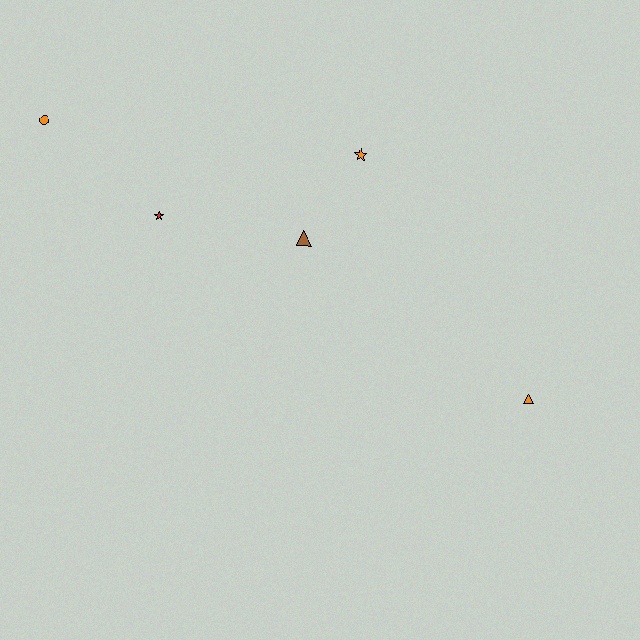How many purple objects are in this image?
There are no purple objects.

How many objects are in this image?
There are 5 objects.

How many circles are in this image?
There is 1 circle.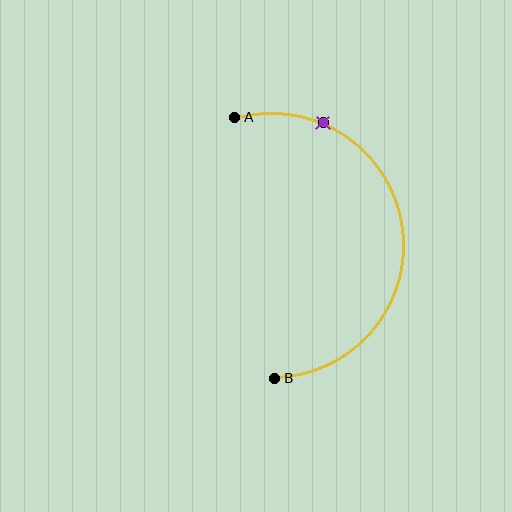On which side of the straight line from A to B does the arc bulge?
The arc bulges to the right of the straight line connecting A and B.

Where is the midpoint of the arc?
The arc midpoint is the point on the curve farthest from the straight line joining A and B. It sits to the right of that line.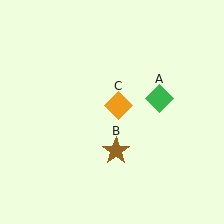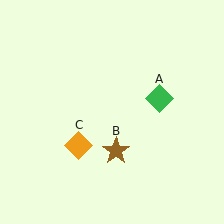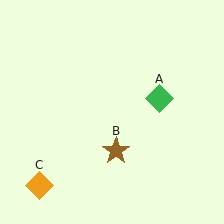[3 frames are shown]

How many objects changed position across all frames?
1 object changed position: orange diamond (object C).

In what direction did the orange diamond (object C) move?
The orange diamond (object C) moved down and to the left.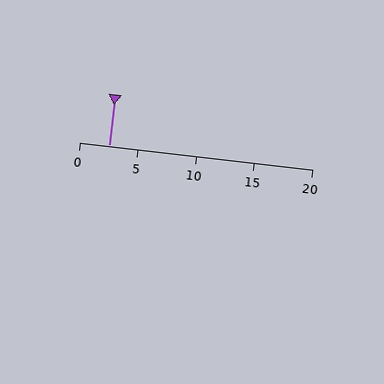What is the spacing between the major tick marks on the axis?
The major ticks are spaced 5 apart.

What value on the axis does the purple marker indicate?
The marker indicates approximately 2.5.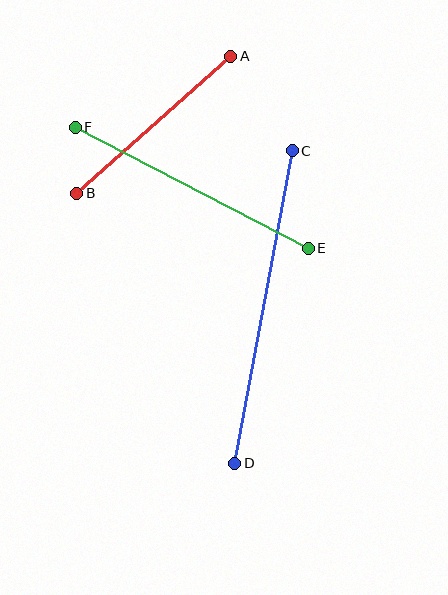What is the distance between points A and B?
The distance is approximately 206 pixels.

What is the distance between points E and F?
The distance is approximately 262 pixels.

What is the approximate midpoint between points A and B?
The midpoint is at approximately (154, 125) pixels.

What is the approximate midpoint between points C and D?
The midpoint is at approximately (263, 307) pixels.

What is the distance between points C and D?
The distance is approximately 318 pixels.